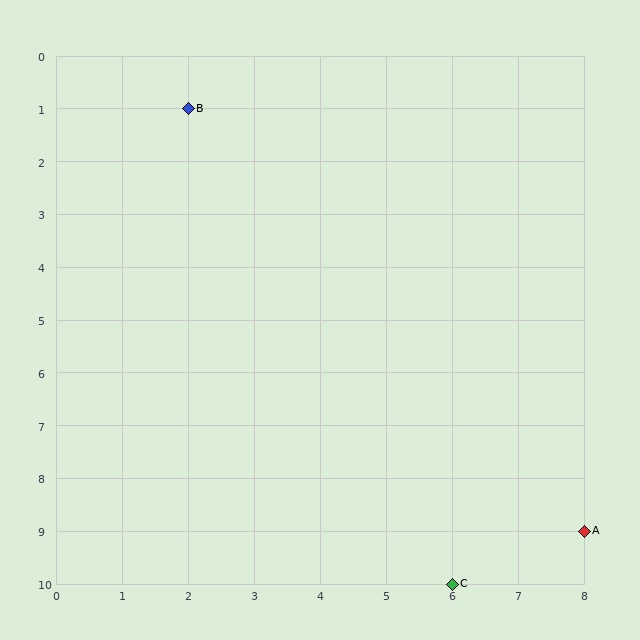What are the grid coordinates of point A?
Point A is at grid coordinates (8, 9).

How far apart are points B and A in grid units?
Points B and A are 6 columns and 8 rows apart (about 10.0 grid units diagonally).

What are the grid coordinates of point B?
Point B is at grid coordinates (2, 1).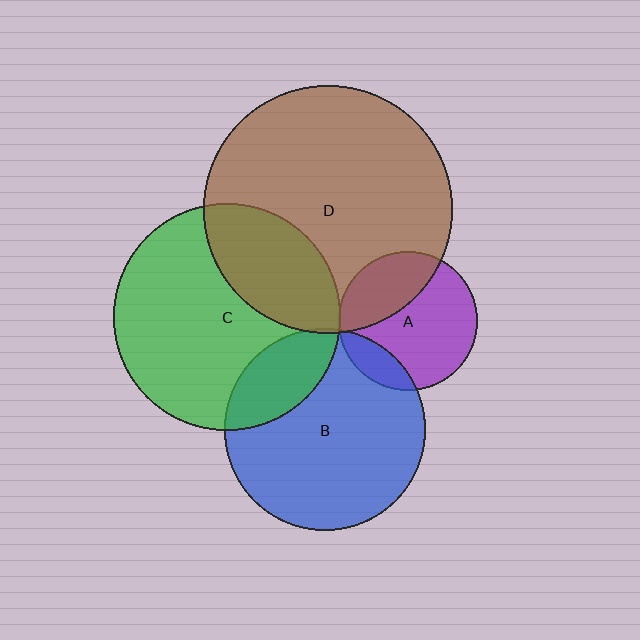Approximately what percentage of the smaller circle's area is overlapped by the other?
Approximately 15%.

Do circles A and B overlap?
Yes.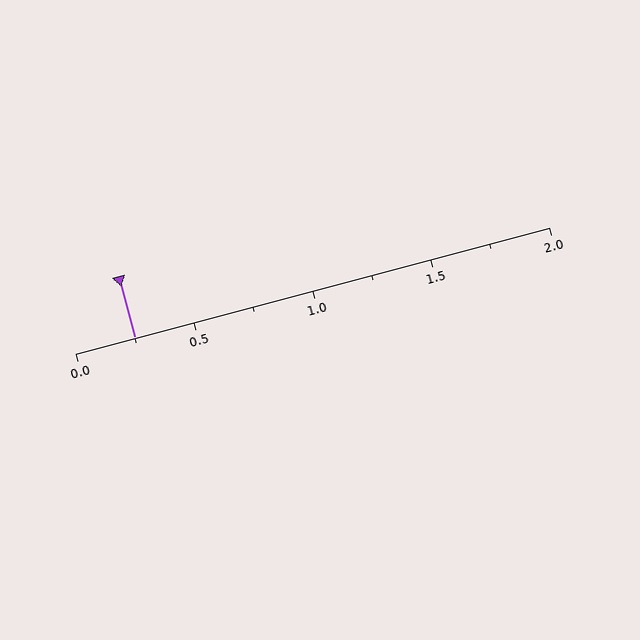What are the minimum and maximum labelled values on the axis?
The axis runs from 0.0 to 2.0.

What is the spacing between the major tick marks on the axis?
The major ticks are spaced 0.5 apart.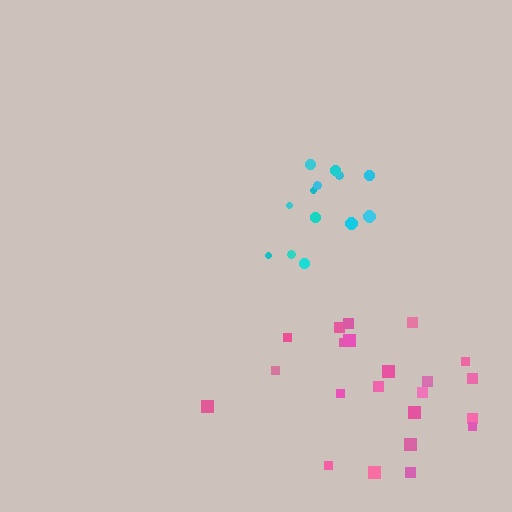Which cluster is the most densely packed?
Cyan.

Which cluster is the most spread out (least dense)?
Pink.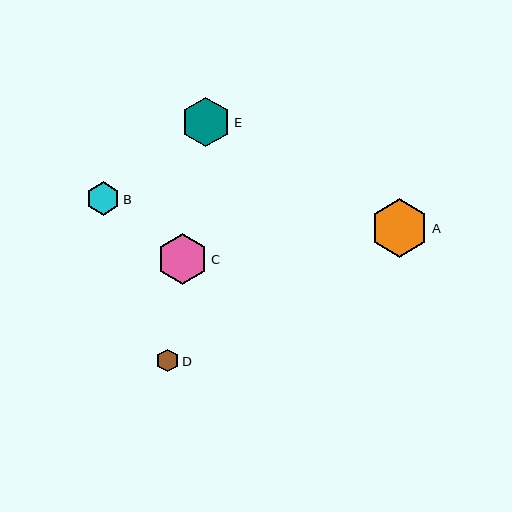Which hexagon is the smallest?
Hexagon D is the smallest with a size of approximately 23 pixels.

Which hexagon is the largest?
Hexagon A is the largest with a size of approximately 59 pixels.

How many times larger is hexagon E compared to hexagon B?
Hexagon E is approximately 1.5 times the size of hexagon B.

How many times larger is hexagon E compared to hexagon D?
Hexagon E is approximately 2.2 times the size of hexagon D.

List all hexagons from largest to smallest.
From largest to smallest: A, C, E, B, D.